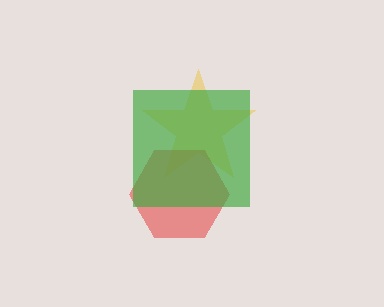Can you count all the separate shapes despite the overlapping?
Yes, there are 3 separate shapes.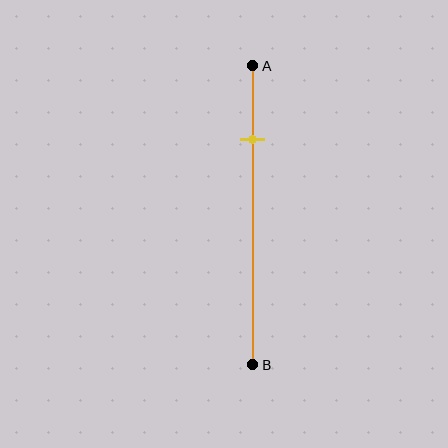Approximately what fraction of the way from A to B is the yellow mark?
The yellow mark is approximately 25% of the way from A to B.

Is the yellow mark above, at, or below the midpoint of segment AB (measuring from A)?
The yellow mark is above the midpoint of segment AB.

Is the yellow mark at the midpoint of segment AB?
No, the mark is at about 25% from A, not at the 50% midpoint.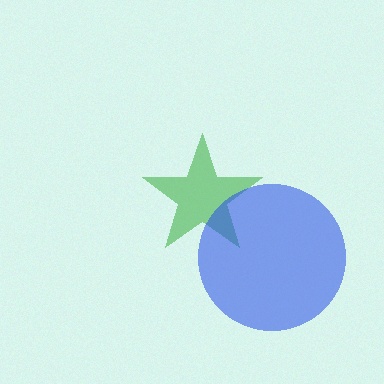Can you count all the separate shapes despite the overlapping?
Yes, there are 2 separate shapes.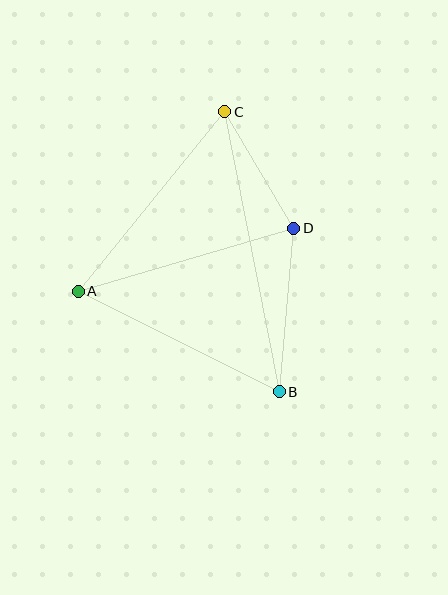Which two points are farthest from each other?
Points B and C are farthest from each other.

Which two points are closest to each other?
Points C and D are closest to each other.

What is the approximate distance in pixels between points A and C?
The distance between A and C is approximately 232 pixels.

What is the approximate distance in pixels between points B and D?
The distance between B and D is approximately 164 pixels.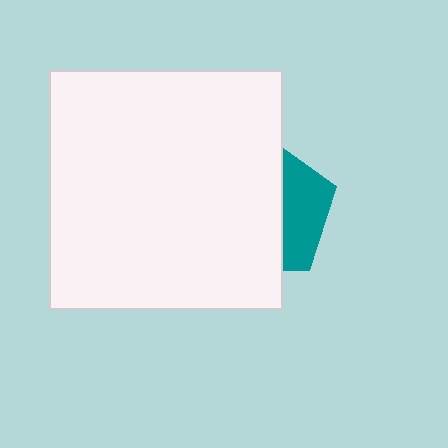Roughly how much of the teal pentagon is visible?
A small part of it is visible (roughly 32%).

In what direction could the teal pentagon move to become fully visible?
The teal pentagon could move right. That would shift it out from behind the white rectangle entirely.